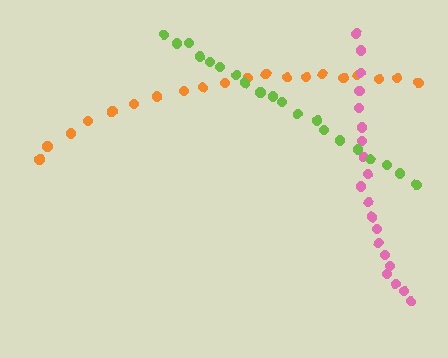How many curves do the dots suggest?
There are 3 distinct paths.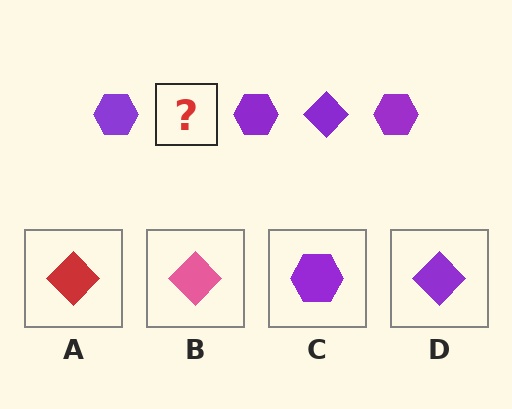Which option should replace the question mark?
Option D.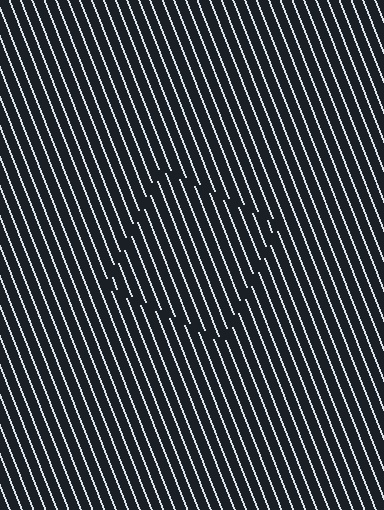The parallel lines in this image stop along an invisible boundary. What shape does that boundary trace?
An illusory square. The interior of the shape contains the same grating, shifted by half a period — the contour is defined by the phase discontinuity where line-ends from the inner and outer gratings abut.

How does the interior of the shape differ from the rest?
The interior of the shape contains the same grating, shifted by half a period — the contour is defined by the phase discontinuity where line-ends from the inner and outer gratings abut.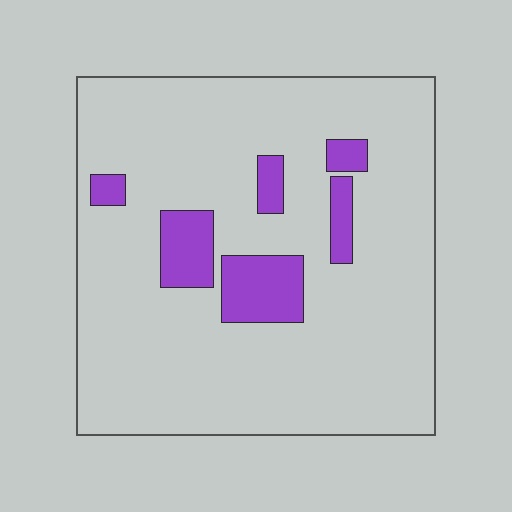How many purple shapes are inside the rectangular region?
6.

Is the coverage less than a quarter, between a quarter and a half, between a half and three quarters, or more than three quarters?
Less than a quarter.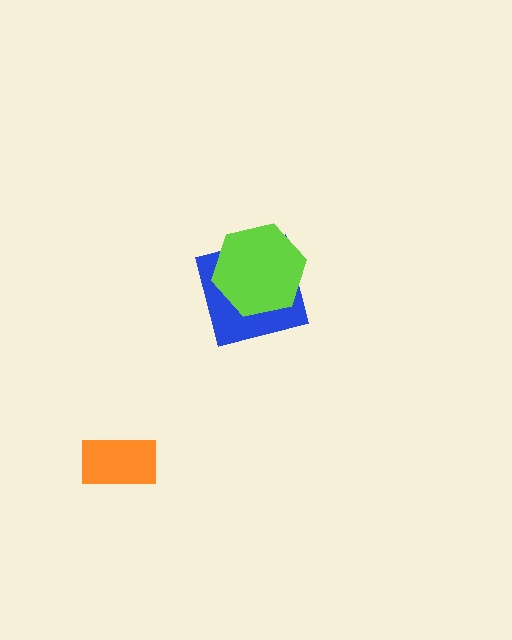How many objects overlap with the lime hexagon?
1 object overlaps with the lime hexagon.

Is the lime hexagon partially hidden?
No, no other shape covers it.